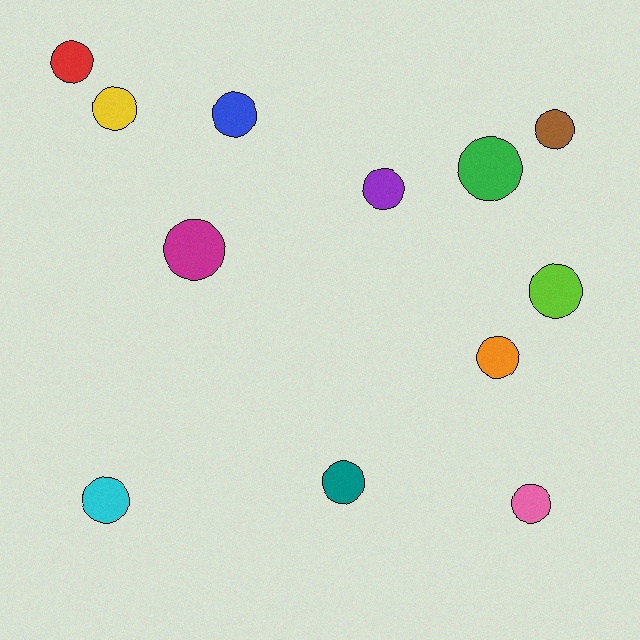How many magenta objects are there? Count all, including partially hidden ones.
There is 1 magenta object.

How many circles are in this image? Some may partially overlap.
There are 12 circles.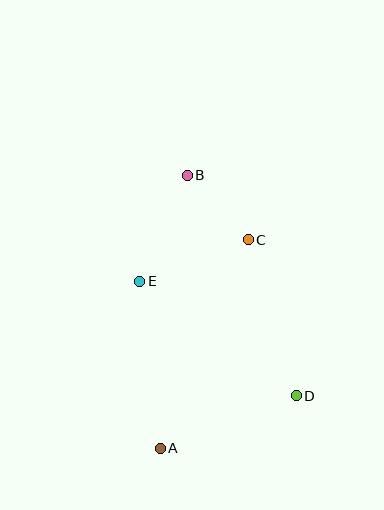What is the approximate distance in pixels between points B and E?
The distance between B and E is approximately 116 pixels.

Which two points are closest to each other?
Points B and C are closest to each other.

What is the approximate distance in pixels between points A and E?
The distance between A and E is approximately 168 pixels.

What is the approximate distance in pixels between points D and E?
The distance between D and E is approximately 194 pixels.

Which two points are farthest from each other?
Points A and B are farthest from each other.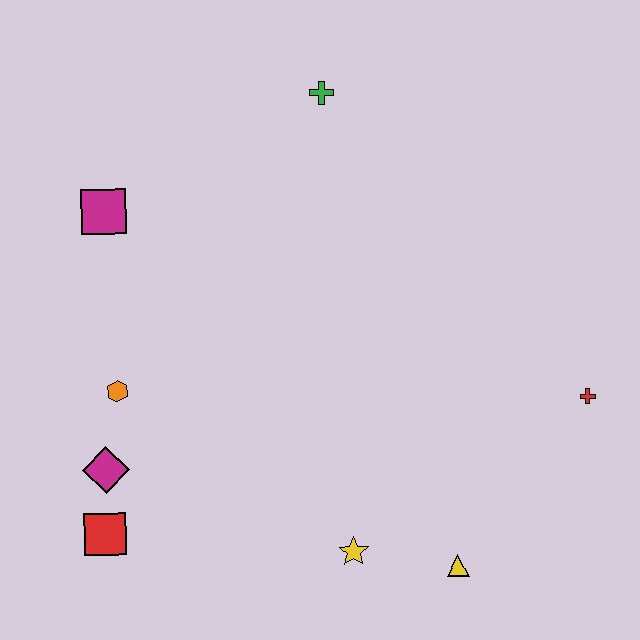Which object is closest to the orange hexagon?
The magenta diamond is closest to the orange hexagon.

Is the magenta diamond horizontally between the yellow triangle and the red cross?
No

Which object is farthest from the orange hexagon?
The red cross is farthest from the orange hexagon.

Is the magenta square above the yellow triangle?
Yes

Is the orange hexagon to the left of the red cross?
Yes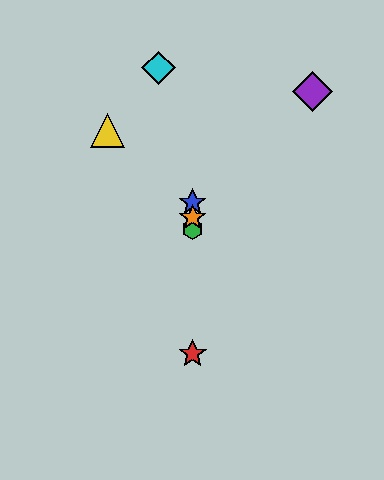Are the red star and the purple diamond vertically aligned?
No, the red star is at x≈193 and the purple diamond is at x≈313.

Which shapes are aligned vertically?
The red star, the blue star, the green hexagon, the orange star are aligned vertically.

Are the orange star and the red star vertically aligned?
Yes, both are at x≈193.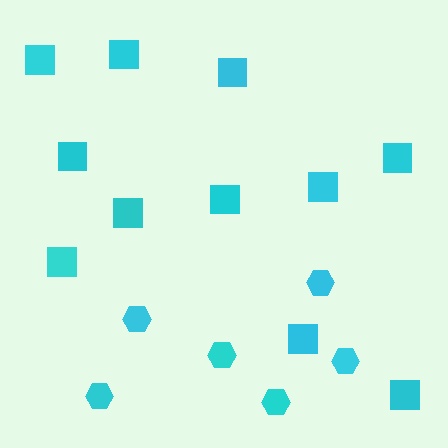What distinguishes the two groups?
There are 2 groups: one group of hexagons (6) and one group of squares (11).